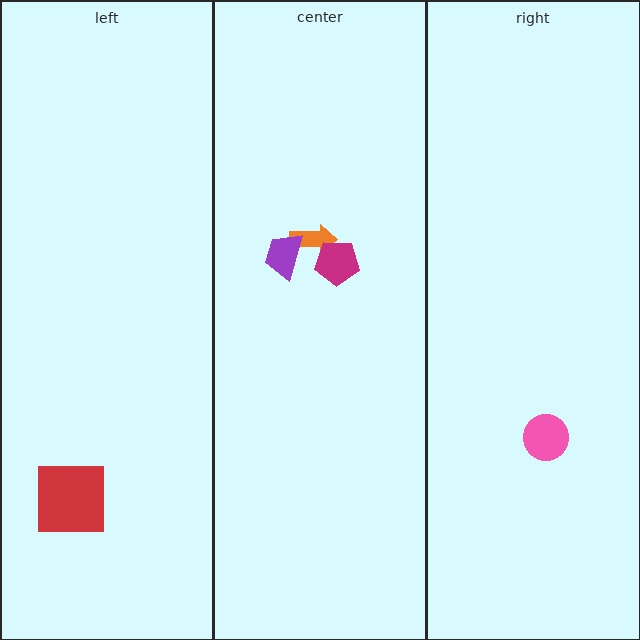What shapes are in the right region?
The pink circle.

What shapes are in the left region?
The red square.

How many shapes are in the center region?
3.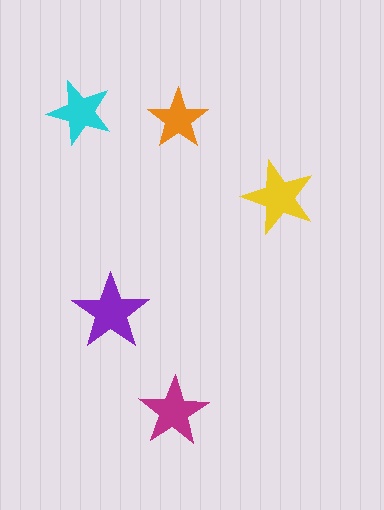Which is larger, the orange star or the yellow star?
The yellow one.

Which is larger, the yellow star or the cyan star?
The yellow one.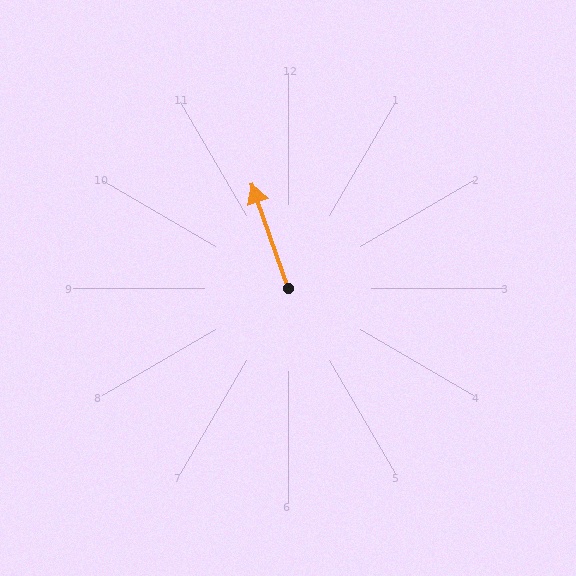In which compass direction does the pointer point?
North.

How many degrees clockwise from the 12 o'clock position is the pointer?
Approximately 341 degrees.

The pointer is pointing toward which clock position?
Roughly 11 o'clock.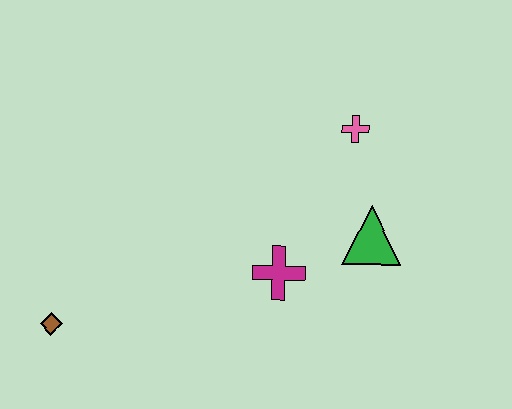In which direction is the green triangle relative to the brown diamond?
The green triangle is to the right of the brown diamond.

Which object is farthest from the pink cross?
The brown diamond is farthest from the pink cross.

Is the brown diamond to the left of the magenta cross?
Yes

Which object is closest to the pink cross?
The green triangle is closest to the pink cross.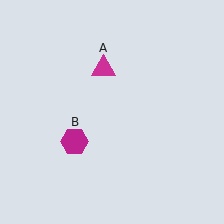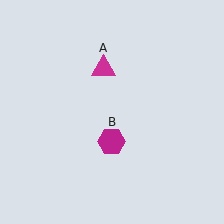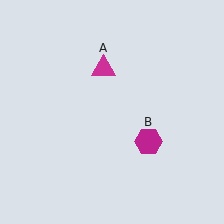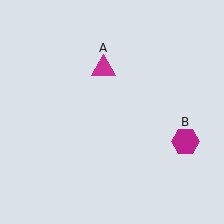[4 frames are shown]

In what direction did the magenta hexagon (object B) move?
The magenta hexagon (object B) moved right.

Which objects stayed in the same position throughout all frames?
Magenta triangle (object A) remained stationary.